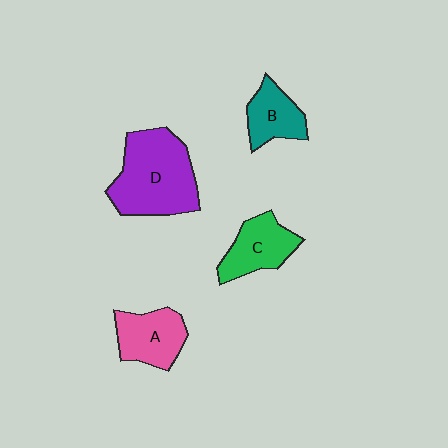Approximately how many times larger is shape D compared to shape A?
Approximately 1.8 times.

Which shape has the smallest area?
Shape B (teal).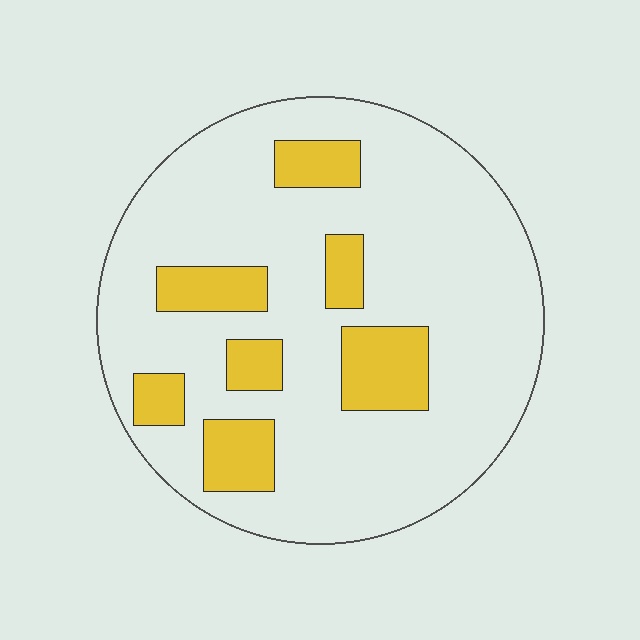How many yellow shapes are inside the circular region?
7.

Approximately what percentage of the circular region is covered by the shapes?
Approximately 20%.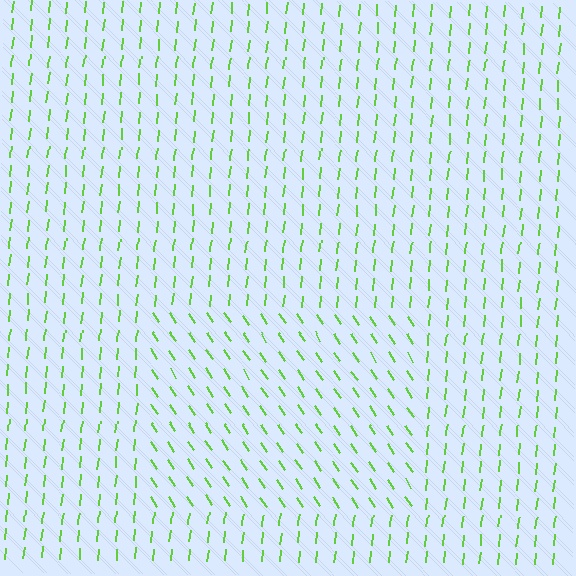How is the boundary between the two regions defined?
The boundary is defined purely by a change in line orientation (approximately 39 degrees difference). All lines are the same color and thickness.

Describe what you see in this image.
The image is filled with small lime line segments. A rectangle region in the image has lines oriented differently from the surrounding lines, creating a visible texture boundary.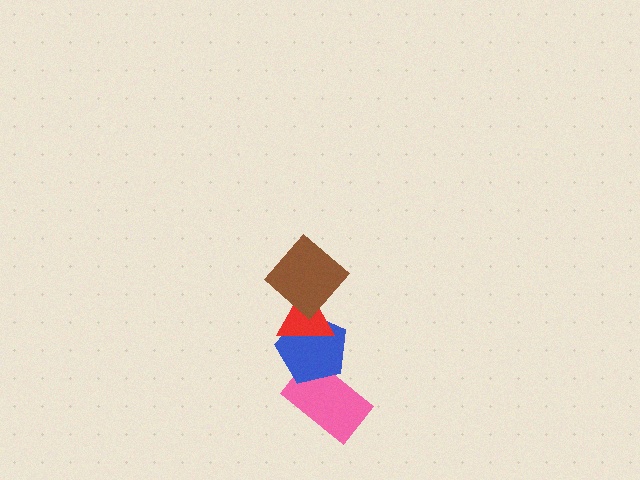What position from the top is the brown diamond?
The brown diamond is 1st from the top.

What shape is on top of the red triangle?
The brown diamond is on top of the red triangle.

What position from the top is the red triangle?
The red triangle is 2nd from the top.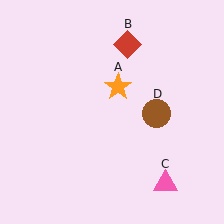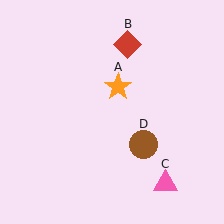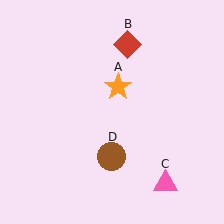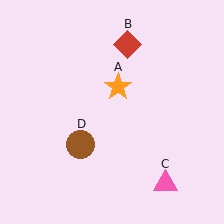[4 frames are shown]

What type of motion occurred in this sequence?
The brown circle (object D) rotated clockwise around the center of the scene.